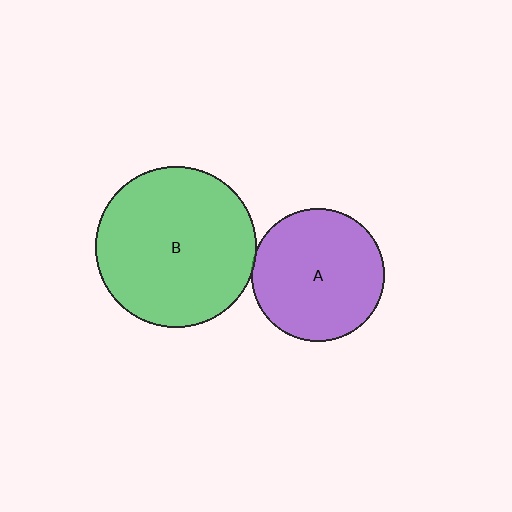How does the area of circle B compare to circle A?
Approximately 1.5 times.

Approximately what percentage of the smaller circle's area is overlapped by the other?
Approximately 5%.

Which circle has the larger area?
Circle B (green).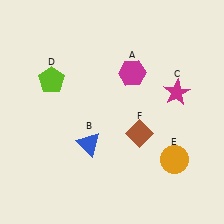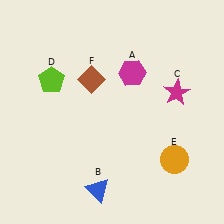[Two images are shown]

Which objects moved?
The objects that moved are: the blue triangle (B), the brown diamond (F).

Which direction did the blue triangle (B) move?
The blue triangle (B) moved down.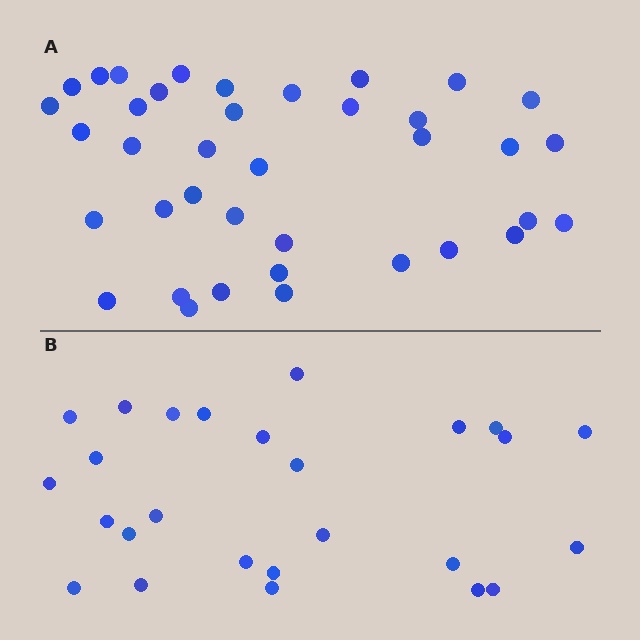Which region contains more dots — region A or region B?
Region A (the top region) has more dots.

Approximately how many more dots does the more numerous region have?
Region A has roughly 12 or so more dots than region B.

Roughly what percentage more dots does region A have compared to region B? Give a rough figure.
About 45% more.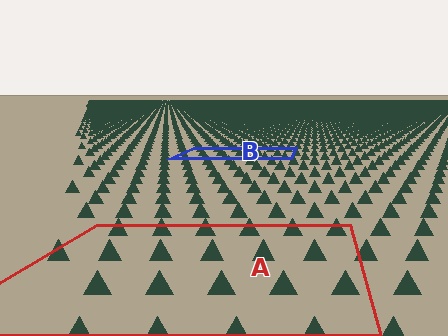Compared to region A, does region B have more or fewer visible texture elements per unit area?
Region B has more texture elements per unit area — they are packed more densely because it is farther away.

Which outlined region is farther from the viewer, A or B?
Region B is farther from the viewer — the texture elements inside it appear smaller and more densely packed.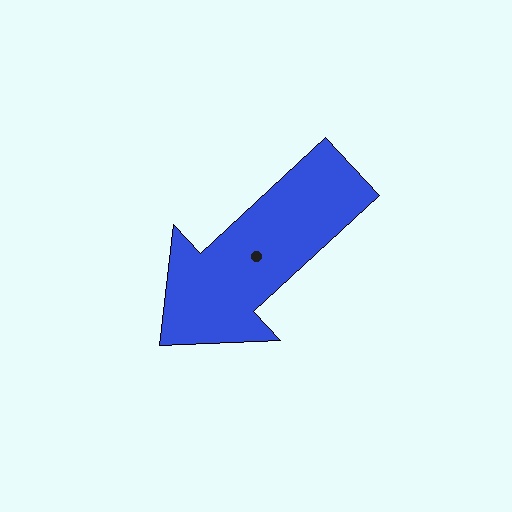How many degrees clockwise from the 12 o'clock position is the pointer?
Approximately 227 degrees.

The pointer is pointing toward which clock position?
Roughly 8 o'clock.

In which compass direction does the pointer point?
Southwest.